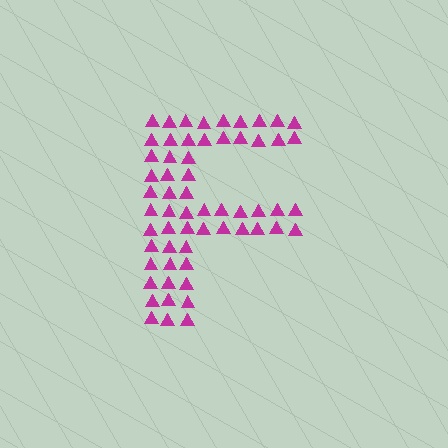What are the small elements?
The small elements are triangles.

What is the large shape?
The large shape is the letter F.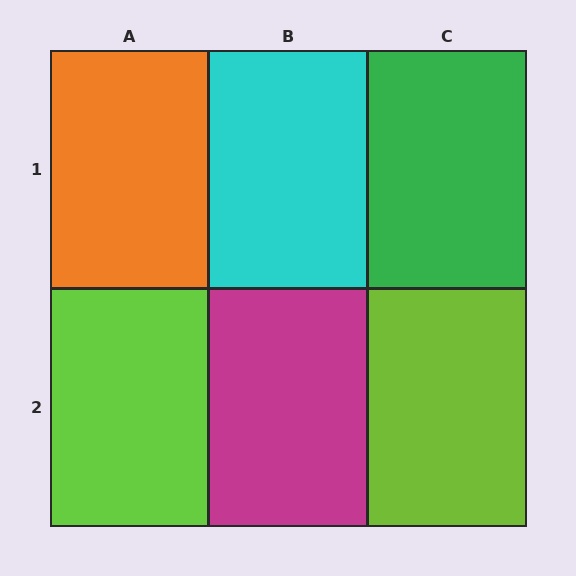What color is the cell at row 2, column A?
Lime.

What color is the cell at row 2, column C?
Lime.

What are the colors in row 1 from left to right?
Orange, cyan, green.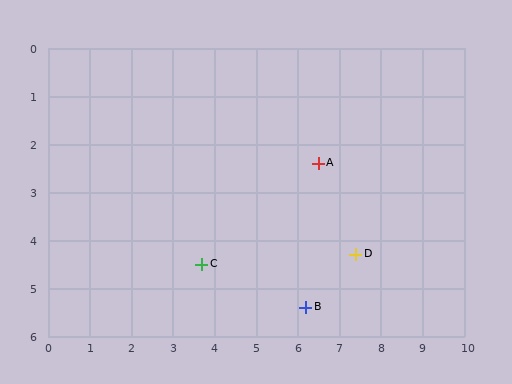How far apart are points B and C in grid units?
Points B and C are about 2.7 grid units apart.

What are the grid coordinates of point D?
Point D is at approximately (7.4, 4.3).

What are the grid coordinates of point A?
Point A is at approximately (6.5, 2.4).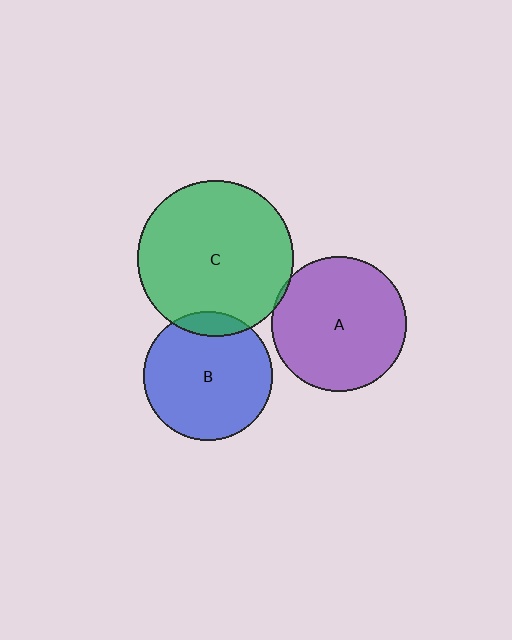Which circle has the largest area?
Circle C (green).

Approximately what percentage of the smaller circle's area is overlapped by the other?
Approximately 5%.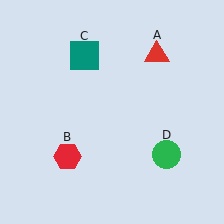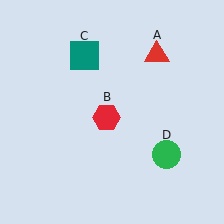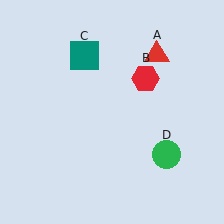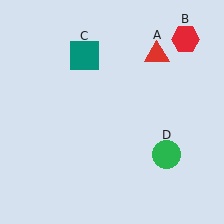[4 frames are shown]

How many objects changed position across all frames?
1 object changed position: red hexagon (object B).